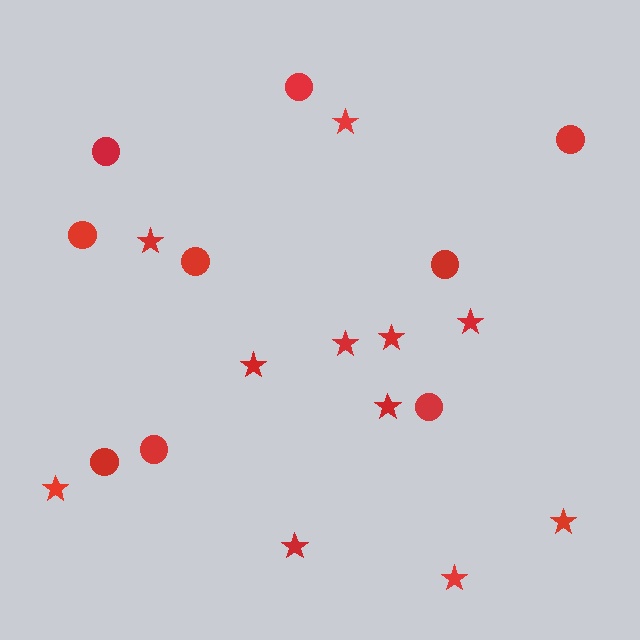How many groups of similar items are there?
There are 2 groups: one group of circles (9) and one group of stars (11).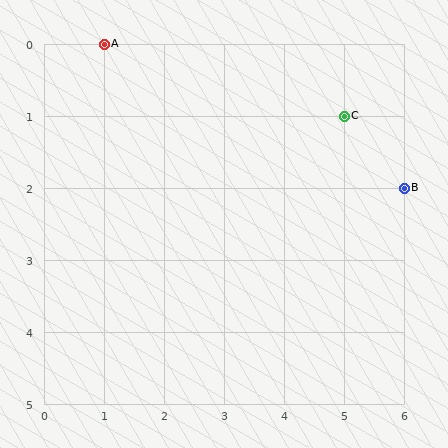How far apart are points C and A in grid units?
Points C and A are 4 columns and 1 row apart (about 4.1 grid units diagonally).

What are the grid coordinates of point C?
Point C is at grid coordinates (5, 1).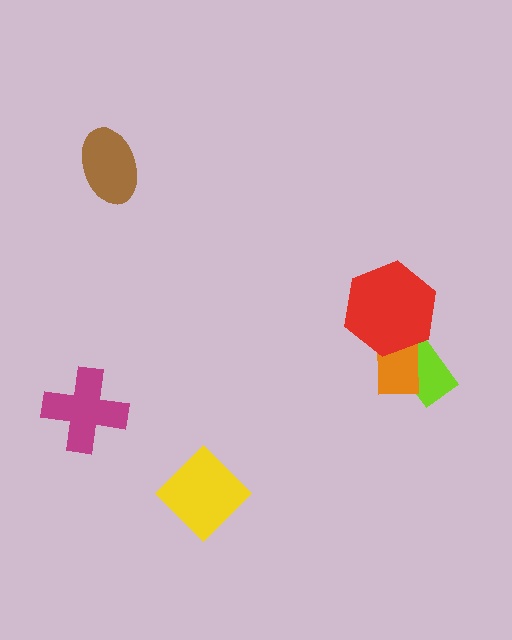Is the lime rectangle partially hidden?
Yes, it is partially covered by another shape.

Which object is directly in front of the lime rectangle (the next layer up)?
The orange rectangle is directly in front of the lime rectangle.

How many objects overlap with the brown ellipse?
0 objects overlap with the brown ellipse.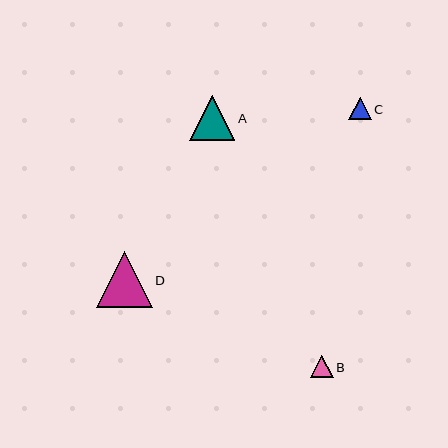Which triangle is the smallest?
Triangle C is the smallest with a size of approximately 22 pixels.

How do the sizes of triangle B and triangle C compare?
Triangle B and triangle C are approximately the same size.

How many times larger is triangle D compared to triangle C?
Triangle D is approximately 2.5 times the size of triangle C.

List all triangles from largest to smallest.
From largest to smallest: D, A, B, C.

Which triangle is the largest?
Triangle D is the largest with a size of approximately 56 pixels.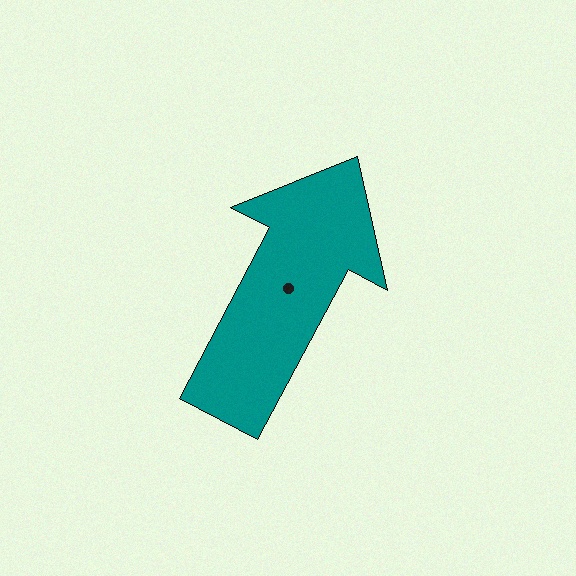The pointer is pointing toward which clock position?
Roughly 1 o'clock.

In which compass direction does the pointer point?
Northeast.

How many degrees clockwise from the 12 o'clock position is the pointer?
Approximately 28 degrees.